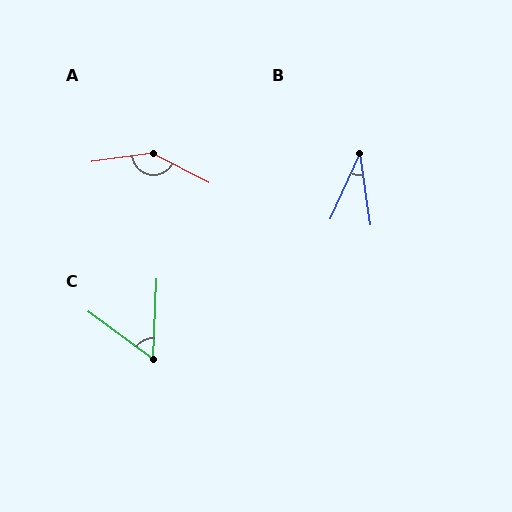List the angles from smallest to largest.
B (32°), C (56°), A (145°).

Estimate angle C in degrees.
Approximately 56 degrees.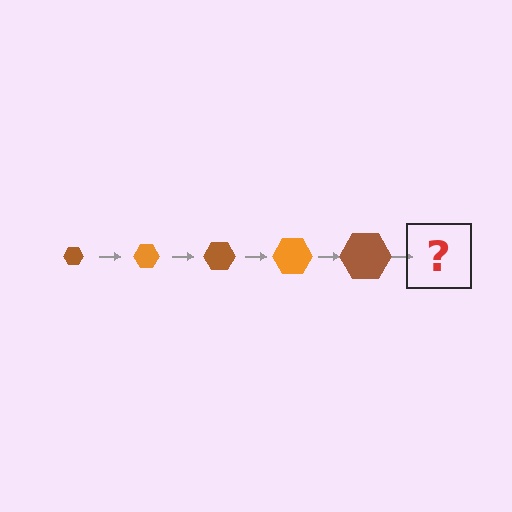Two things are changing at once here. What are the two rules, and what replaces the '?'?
The two rules are that the hexagon grows larger each step and the color cycles through brown and orange. The '?' should be an orange hexagon, larger than the previous one.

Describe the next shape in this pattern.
It should be an orange hexagon, larger than the previous one.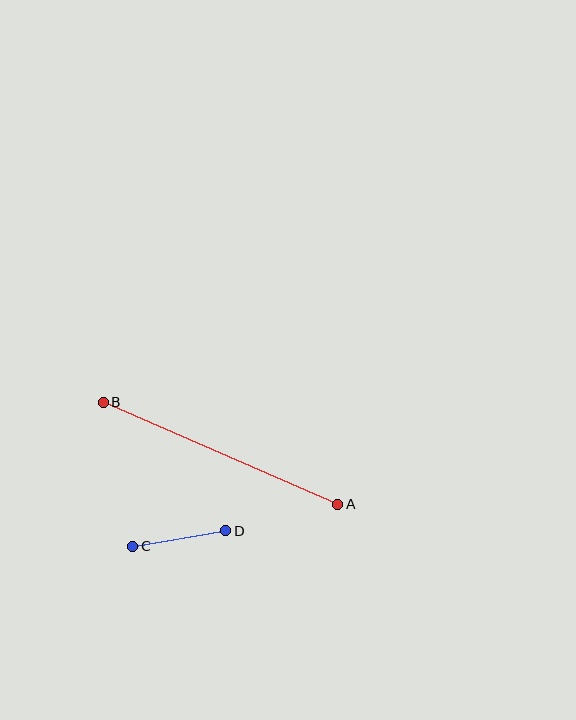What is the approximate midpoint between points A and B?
The midpoint is at approximately (220, 453) pixels.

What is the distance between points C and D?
The distance is approximately 94 pixels.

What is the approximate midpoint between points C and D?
The midpoint is at approximately (179, 538) pixels.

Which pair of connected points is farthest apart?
Points A and B are farthest apart.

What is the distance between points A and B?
The distance is approximately 256 pixels.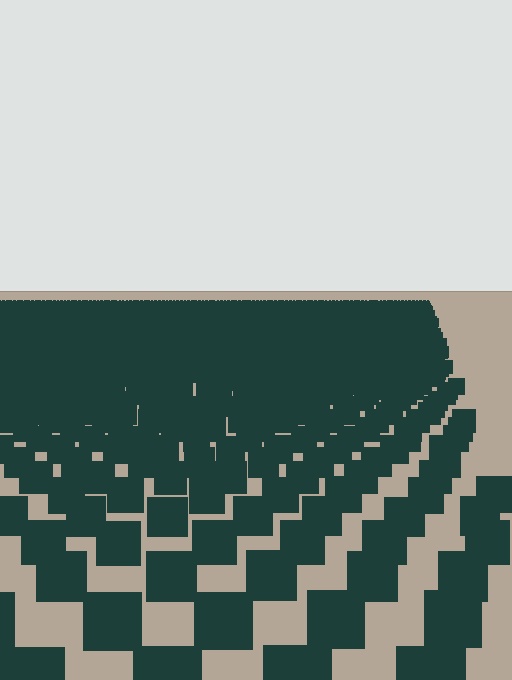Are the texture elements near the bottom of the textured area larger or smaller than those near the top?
Larger. Near the bottom, elements are closer to the viewer and appear at a bigger on-screen size.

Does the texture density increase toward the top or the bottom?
Density increases toward the top.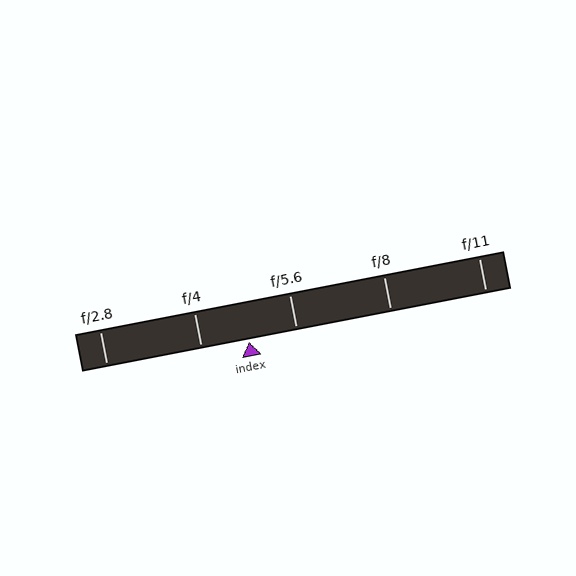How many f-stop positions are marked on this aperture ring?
There are 5 f-stop positions marked.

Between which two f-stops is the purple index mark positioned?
The index mark is between f/4 and f/5.6.